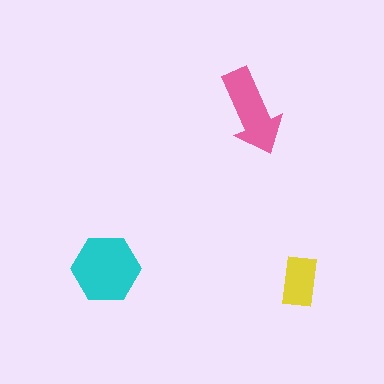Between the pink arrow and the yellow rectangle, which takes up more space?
The pink arrow.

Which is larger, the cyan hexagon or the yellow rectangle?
The cyan hexagon.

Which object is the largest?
The cyan hexagon.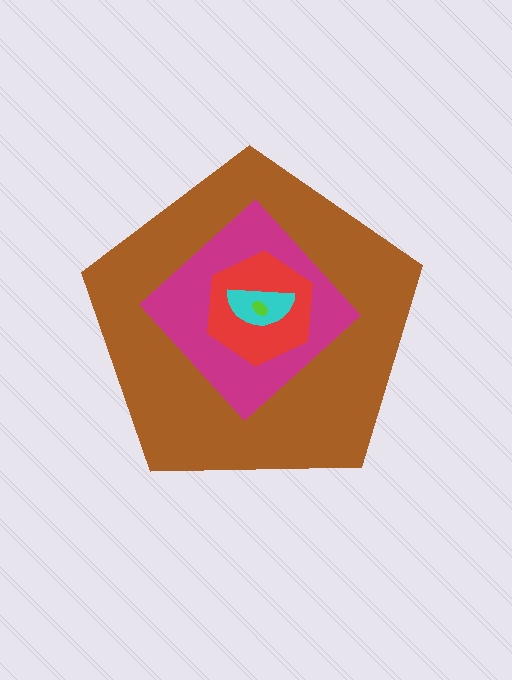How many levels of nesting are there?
5.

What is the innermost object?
The lime ellipse.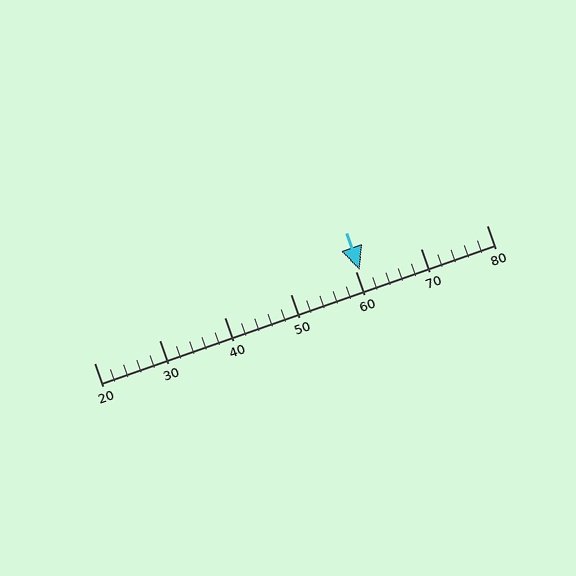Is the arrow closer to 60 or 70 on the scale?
The arrow is closer to 60.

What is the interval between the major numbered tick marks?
The major tick marks are spaced 10 units apart.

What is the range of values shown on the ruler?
The ruler shows values from 20 to 80.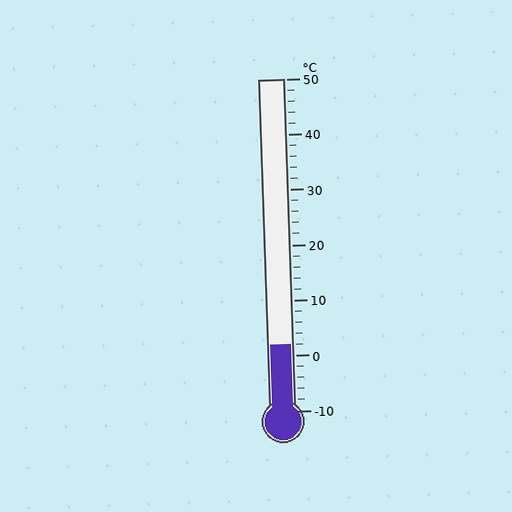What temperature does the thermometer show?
The thermometer shows approximately 2°C.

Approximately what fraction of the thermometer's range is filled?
The thermometer is filled to approximately 20% of its range.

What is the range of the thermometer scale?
The thermometer scale ranges from -10°C to 50°C.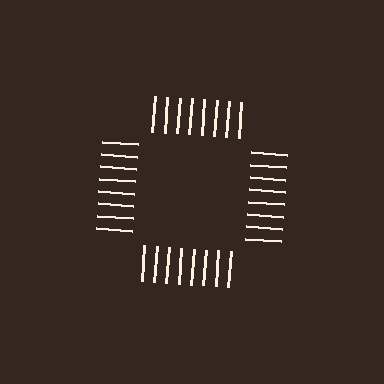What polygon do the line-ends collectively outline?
An illusory square — the line segments terminate on its edges but no continuous stroke is drawn.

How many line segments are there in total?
32 — 8 along each of the 4 edges.